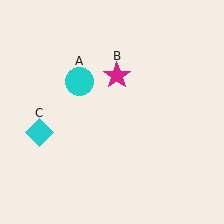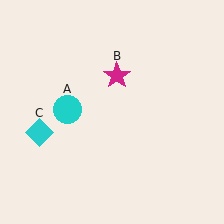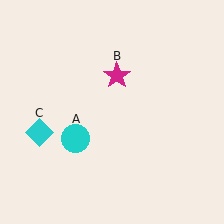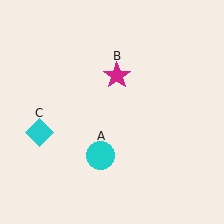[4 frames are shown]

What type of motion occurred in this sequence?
The cyan circle (object A) rotated counterclockwise around the center of the scene.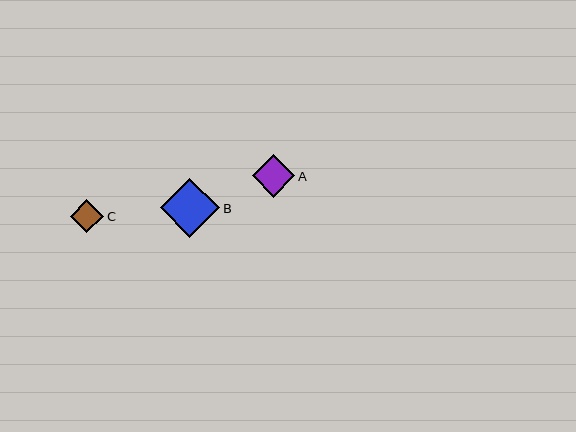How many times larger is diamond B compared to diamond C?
Diamond B is approximately 1.8 times the size of diamond C.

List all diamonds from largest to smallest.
From largest to smallest: B, A, C.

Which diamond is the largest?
Diamond B is the largest with a size of approximately 60 pixels.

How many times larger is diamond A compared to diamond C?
Diamond A is approximately 1.3 times the size of diamond C.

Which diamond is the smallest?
Diamond C is the smallest with a size of approximately 33 pixels.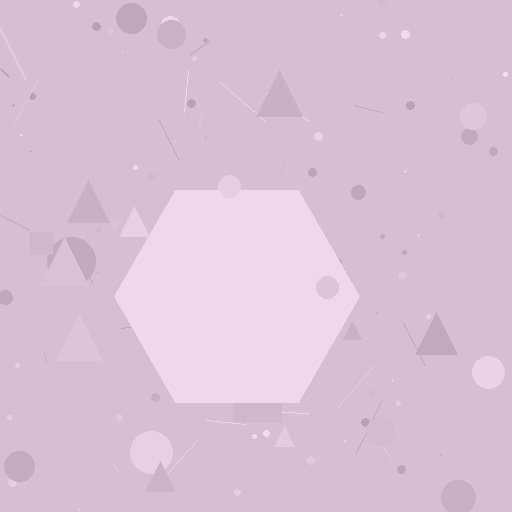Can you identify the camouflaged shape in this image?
The camouflaged shape is a hexagon.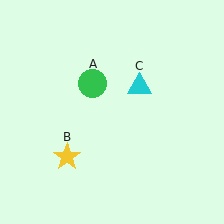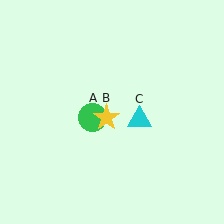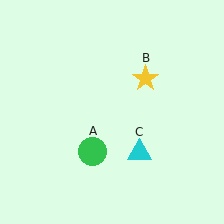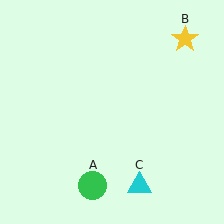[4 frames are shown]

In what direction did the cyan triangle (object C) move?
The cyan triangle (object C) moved down.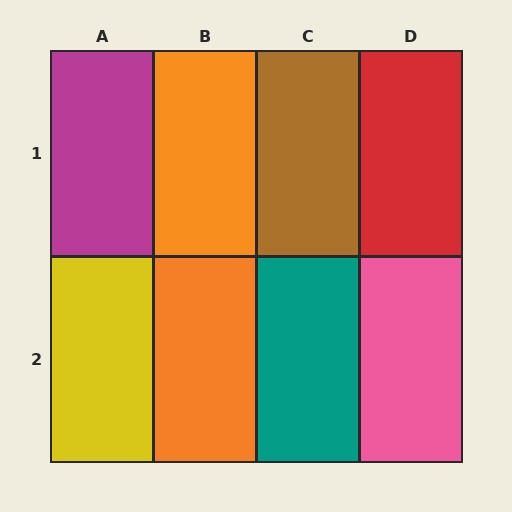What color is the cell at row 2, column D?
Pink.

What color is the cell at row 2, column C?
Teal.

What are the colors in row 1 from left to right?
Magenta, orange, brown, red.